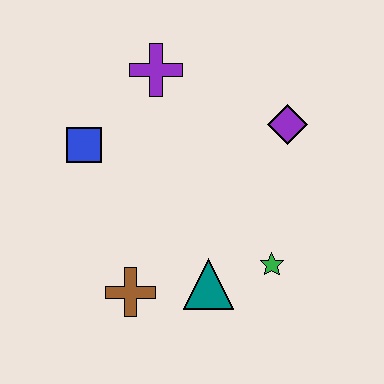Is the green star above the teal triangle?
Yes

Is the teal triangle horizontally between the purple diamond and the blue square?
Yes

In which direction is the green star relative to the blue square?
The green star is to the right of the blue square.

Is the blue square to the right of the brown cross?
No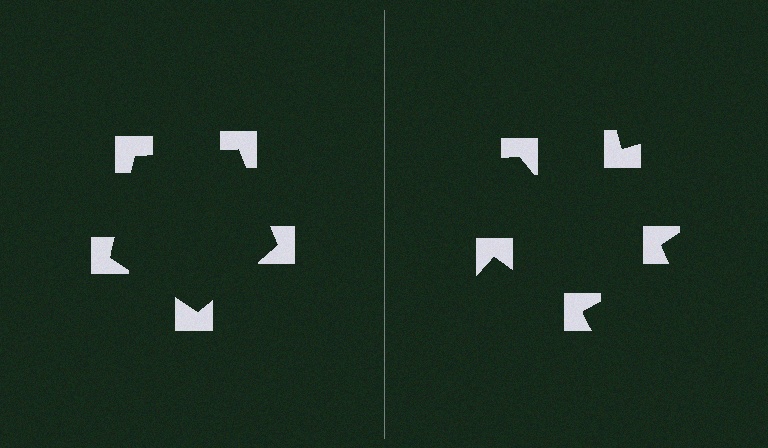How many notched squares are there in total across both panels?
10 — 5 on each side.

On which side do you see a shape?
An illusory pentagon appears on the left side. On the right side the wedge cuts are rotated, so no coherent shape forms.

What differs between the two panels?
The notched squares are positioned identically on both sides; only the wedge orientations differ. On the left they align to a pentagon; on the right they are misaligned.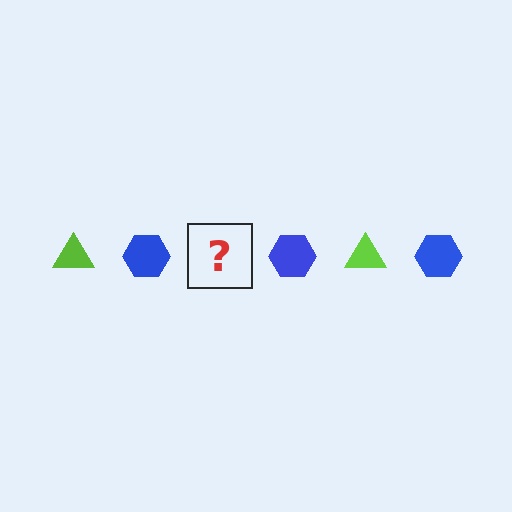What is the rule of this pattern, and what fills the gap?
The rule is that the pattern alternates between lime triangle and blue hexagon. The gap should be filled with a lime triangle.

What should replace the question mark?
The question mark should be replaced with a lime triangle.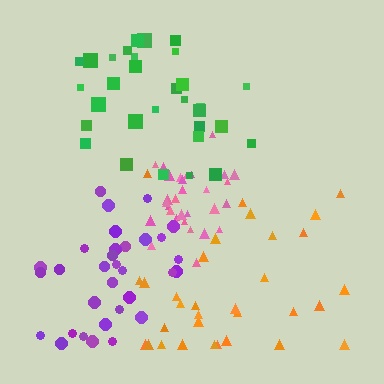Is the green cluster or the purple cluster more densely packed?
Purple.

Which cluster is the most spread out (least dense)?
Orange.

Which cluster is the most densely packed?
Pink.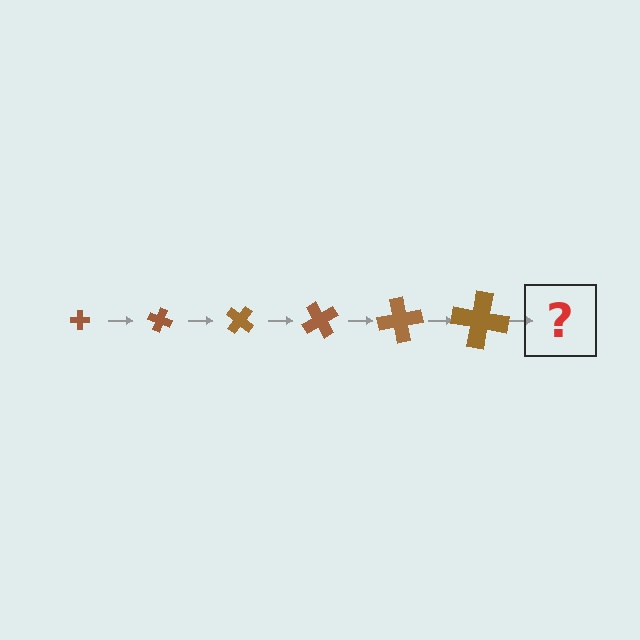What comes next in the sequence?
The next element should be a cross, larger than the previous one and rotated 120 degrees from the start.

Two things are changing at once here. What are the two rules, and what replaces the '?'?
The two rules are that the cross grows larger each step and it rotates 20 degrees each step. The '?' should be a cross, larger than the previous one and rotated 120 degrees from the start.